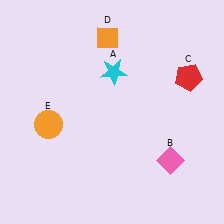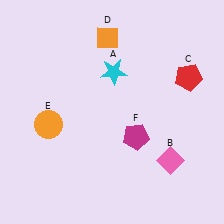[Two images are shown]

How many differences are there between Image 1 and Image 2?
There is 1 difference between the two images.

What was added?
A magenta pentagon (F) was added in Image 2.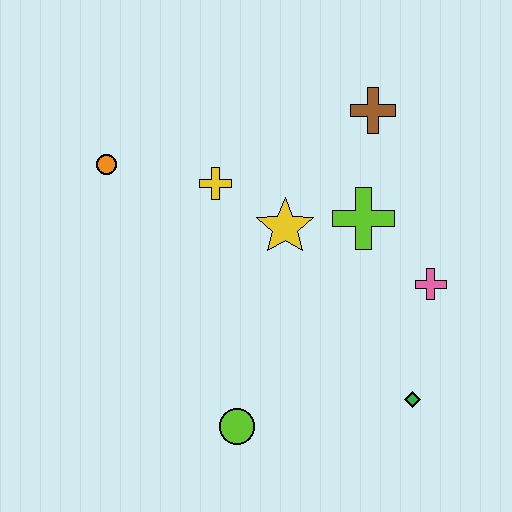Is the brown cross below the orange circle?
No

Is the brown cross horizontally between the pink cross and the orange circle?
Yes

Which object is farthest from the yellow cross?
The green diamond is farthest from the yellow cross.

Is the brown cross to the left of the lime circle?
No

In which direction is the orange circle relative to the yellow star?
The orange circle is to the left of the yellow star.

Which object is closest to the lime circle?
The green diamond is closest to the lime circle.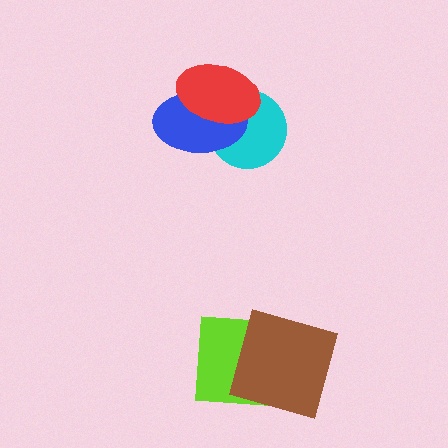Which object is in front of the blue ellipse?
The red ellipse is in front of the blue ellipse.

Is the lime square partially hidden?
Yes, it is partially covered by another shape.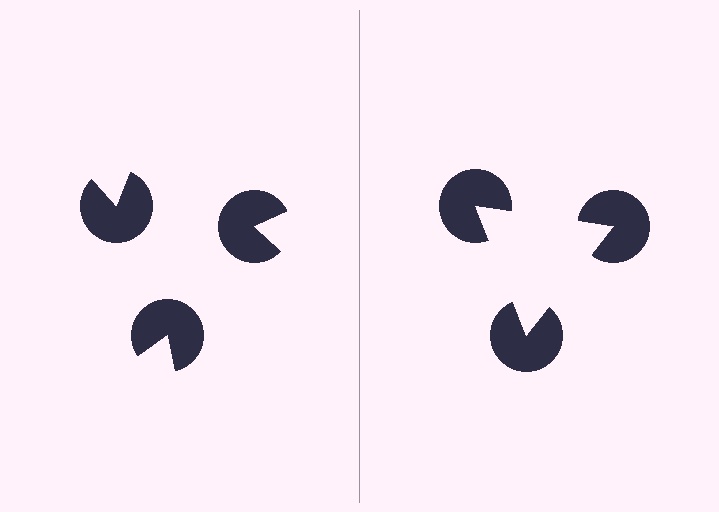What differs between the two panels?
The pac-man discs are positioned identically on both sides; only the wedge orientations differ. On the right they align to a triangle; on the left they are misaligned.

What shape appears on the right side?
An illusory triangle.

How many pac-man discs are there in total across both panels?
6 — 3 on each side.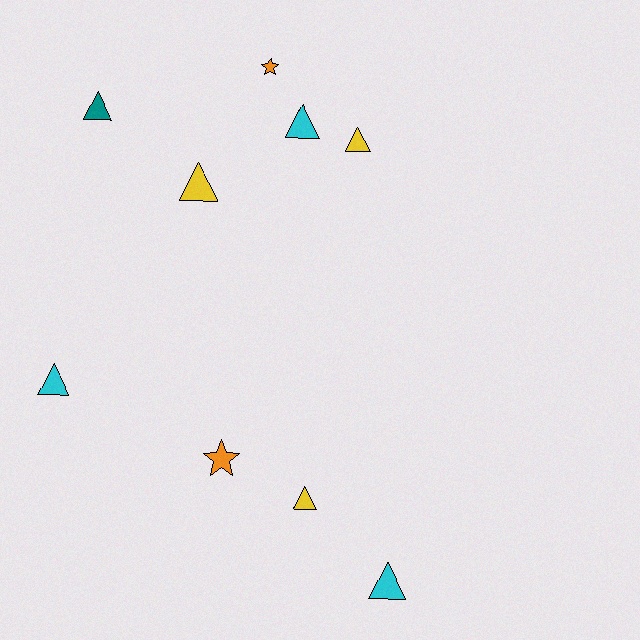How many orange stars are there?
There are 2 orange stars.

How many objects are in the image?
There are 9 objects.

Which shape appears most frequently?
Triangle, with 7 objects.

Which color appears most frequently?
Yellow, with 3 objects.